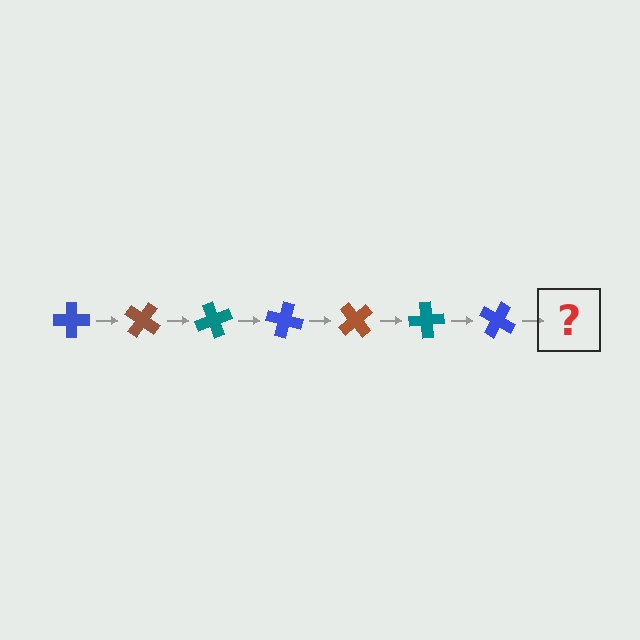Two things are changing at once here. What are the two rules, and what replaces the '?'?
The two rules are that it rotates 35 degrees each step and the color cycles through blue, brown, and teal. The '?' should be a brown cross, rotated 245 degrees from the start.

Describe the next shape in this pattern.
It should be a brown cross, rotated 245 degrees from the start.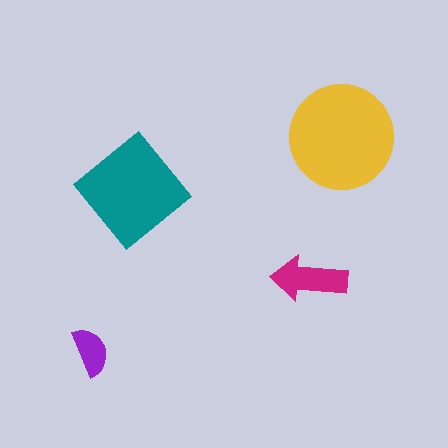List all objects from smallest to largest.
The purple semicircle, the magenta arrow, the teal diamond, the yellow circle.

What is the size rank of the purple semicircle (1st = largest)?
4th.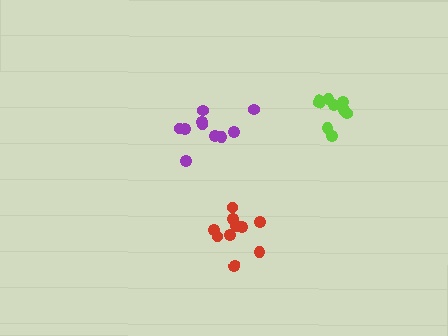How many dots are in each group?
Group 1: 10 dots, Group 2: 10 dots, Group 3: 9 dots (29 total).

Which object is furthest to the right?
The lime cluster is rightmost.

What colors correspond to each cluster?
The clusters are colored: purple, red, lime.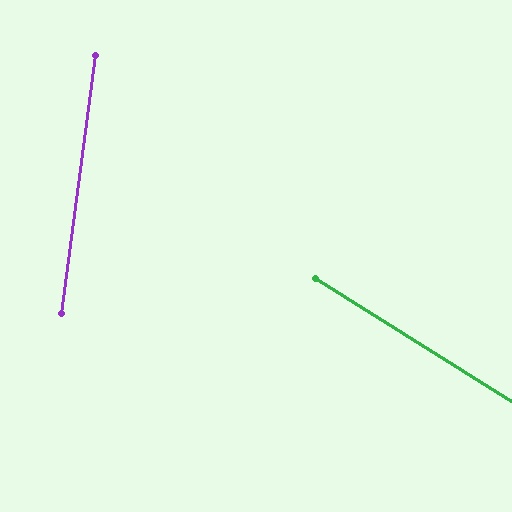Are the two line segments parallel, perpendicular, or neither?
Neither parallel nor perpendicular — they differ by about 65°.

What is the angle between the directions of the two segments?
Approximately 65 degrees.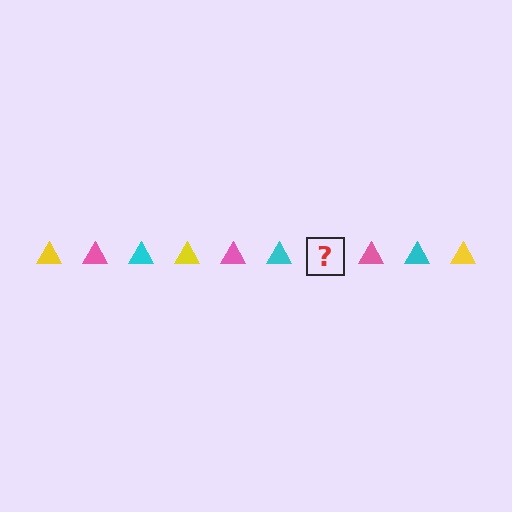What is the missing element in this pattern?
The missing element is a yellow triangle.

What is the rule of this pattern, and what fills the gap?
The rule is that the pattern cycles through yellow, pink, cyan triangles. The gap should be filled with a yellow triangle.